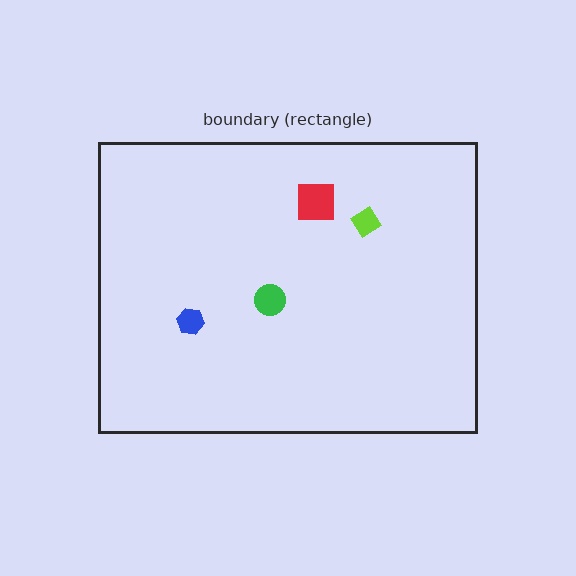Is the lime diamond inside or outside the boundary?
Inside.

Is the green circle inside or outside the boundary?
Inside.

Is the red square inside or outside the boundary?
Inside.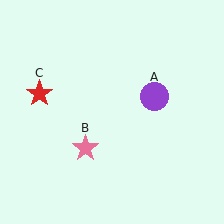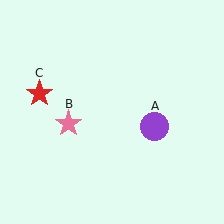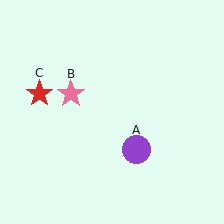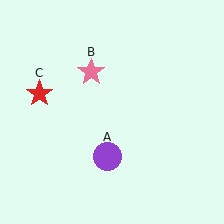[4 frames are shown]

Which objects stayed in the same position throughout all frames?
Red star (object C) remained stationary.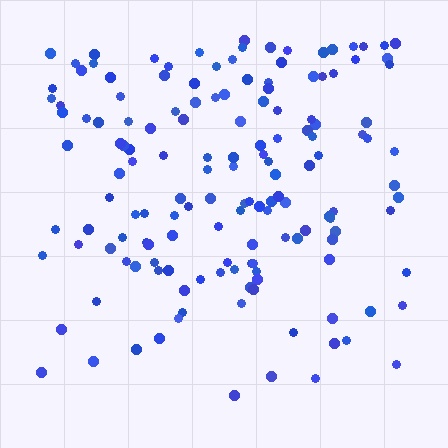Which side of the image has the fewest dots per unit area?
The bottom.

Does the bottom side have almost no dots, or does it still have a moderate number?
Still a moderate number, just noticeably fewer than the top.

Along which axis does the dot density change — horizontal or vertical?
Vertical.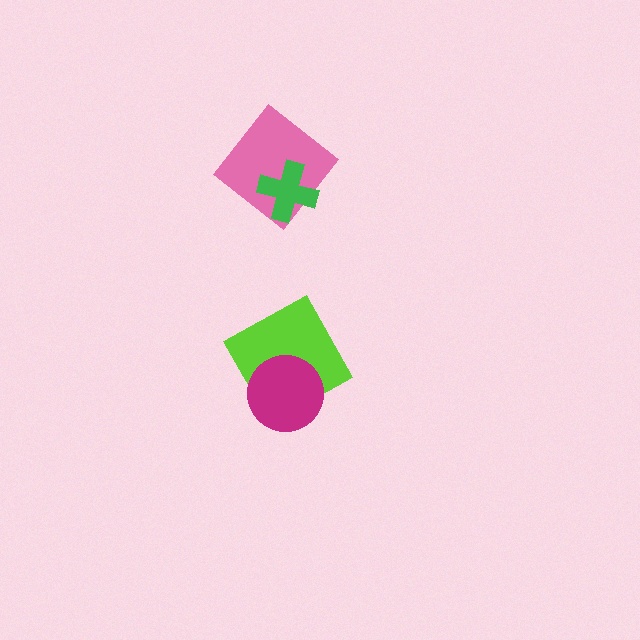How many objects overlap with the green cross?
1 object overlaps with the green cross.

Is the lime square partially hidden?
Yes, it is partially covered by another shape.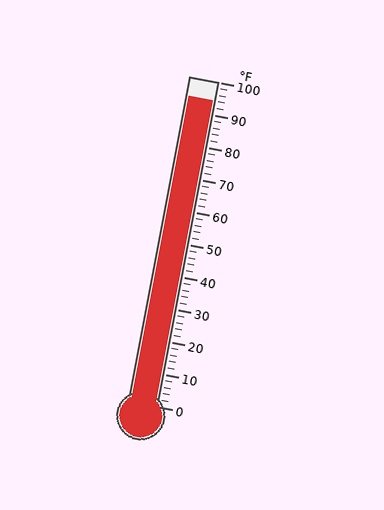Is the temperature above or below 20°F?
The temperature is above 20°F.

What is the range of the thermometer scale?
The thermometer scale ranges from 0°F to 100°F.